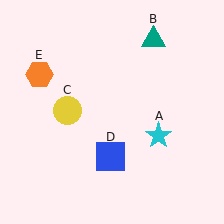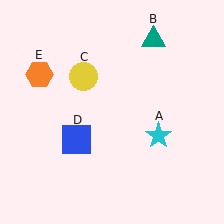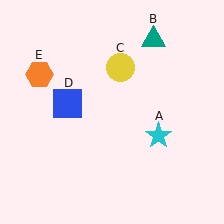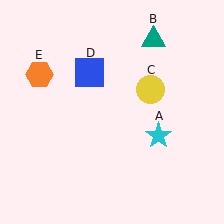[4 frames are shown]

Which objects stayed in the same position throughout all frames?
Cyan star (object A) and teal triangle (object B) and orange hexagon (object E) remained stationary.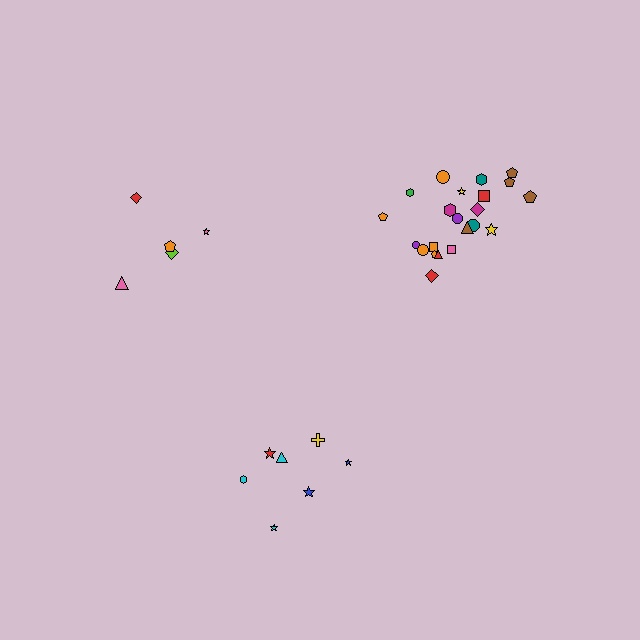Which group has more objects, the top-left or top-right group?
The top-right group.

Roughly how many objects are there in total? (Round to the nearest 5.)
Roughly 35 objects in total.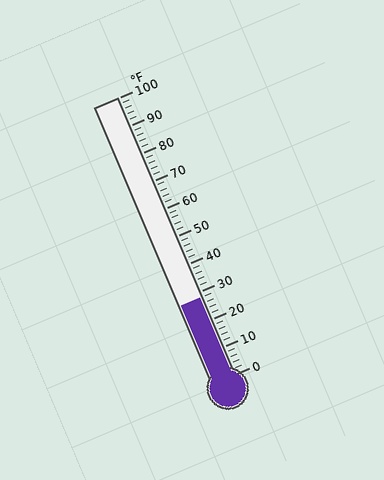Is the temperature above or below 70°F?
The temperature is below 70°F.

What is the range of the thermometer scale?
The thermometer scale ranges from 0°F to 100°F.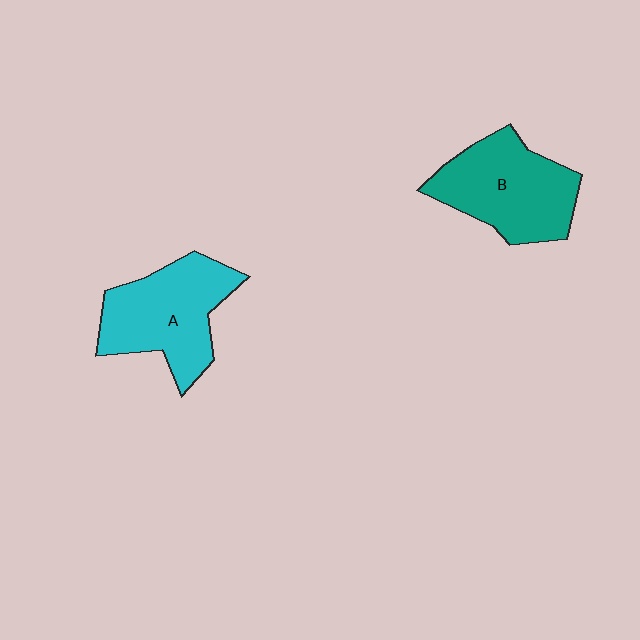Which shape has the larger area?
Shape A (cyan).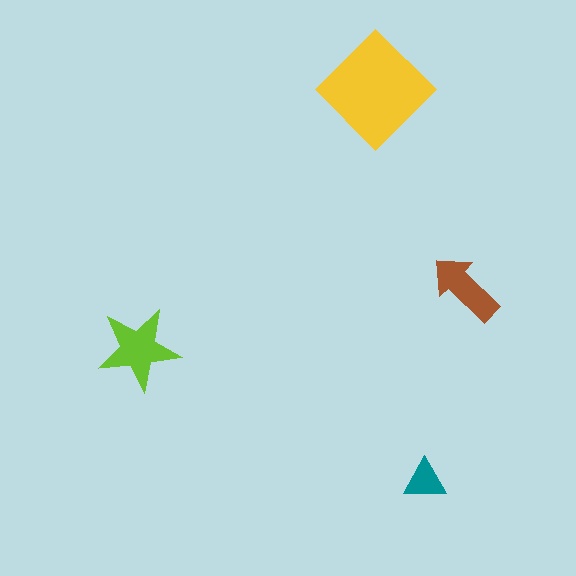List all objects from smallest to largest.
The teal triangle, the brown arrow, the lime star, the yellow diamond.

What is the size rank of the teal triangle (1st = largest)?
4th.